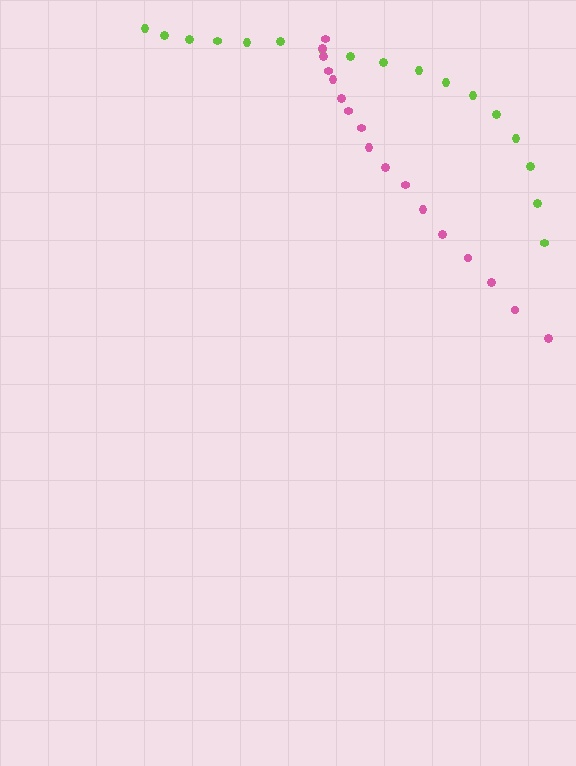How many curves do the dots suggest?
There are 2 distinct paths.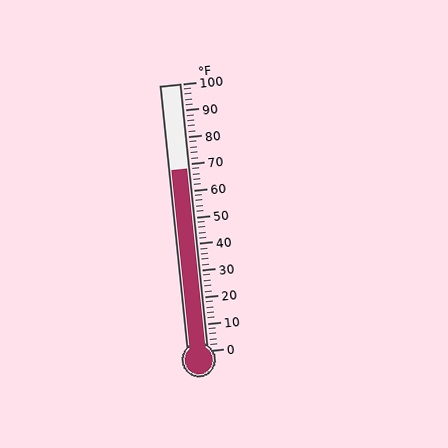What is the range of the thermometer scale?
The thermometer scale ranges from 0°F to 100°F.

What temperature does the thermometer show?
The thermometer shows approximately 68°F.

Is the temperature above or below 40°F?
The temperature is above 40°F.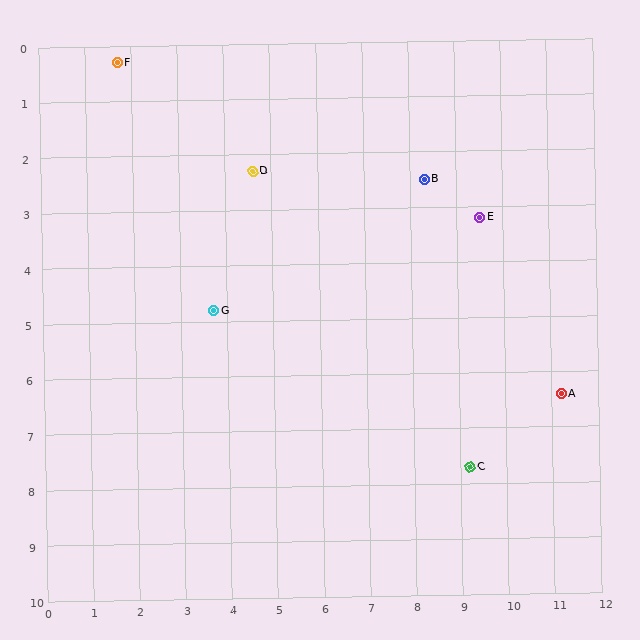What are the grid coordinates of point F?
Point F is at approximately (1.7, 0.3).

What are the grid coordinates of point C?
Point C is at approximately (9.2, 7.7).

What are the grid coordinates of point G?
Point G is at approximately (3.7, 4.8).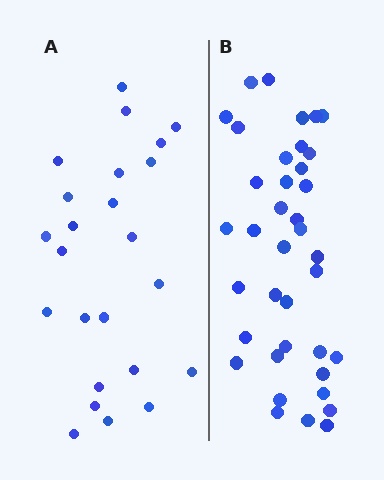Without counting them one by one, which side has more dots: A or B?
Region B (the right region) has more dots.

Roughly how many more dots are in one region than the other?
Region B has approximately 15 more dots than region A.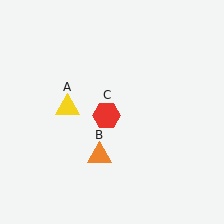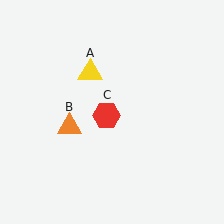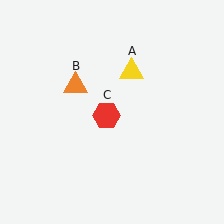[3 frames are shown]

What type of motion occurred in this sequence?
The yellow triangle (object A), orange triangle (object B) rotated clockwise around the center of the scene.